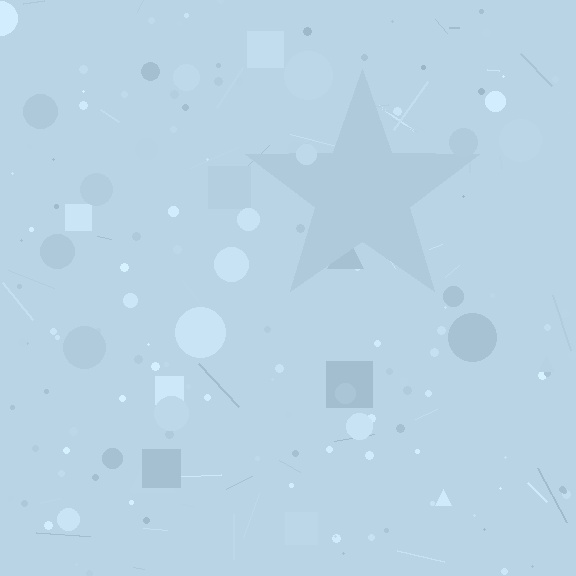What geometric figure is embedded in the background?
A star is embedded in the background.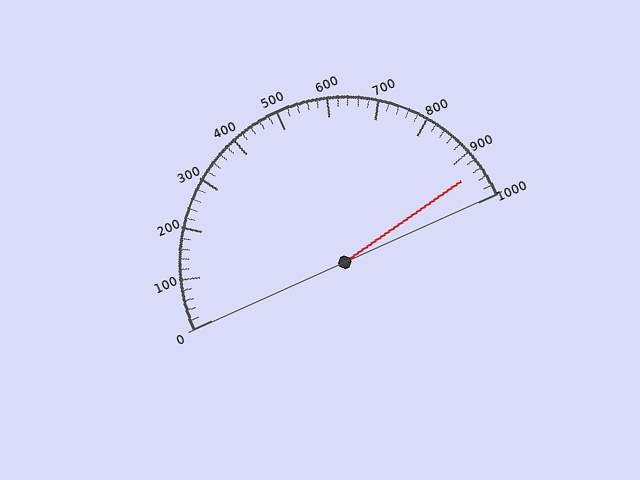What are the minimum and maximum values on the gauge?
The gauge ranges from 0 to 1000.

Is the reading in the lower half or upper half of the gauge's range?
The reading is in the upper half of the range (0 to 1000).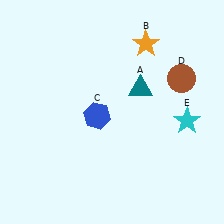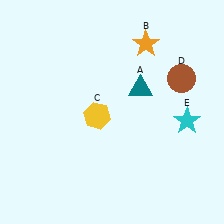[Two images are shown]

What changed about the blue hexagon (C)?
In Image 1, C is blue. In Image 2, it changed to yellow.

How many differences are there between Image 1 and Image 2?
There is 1 difference between the two images.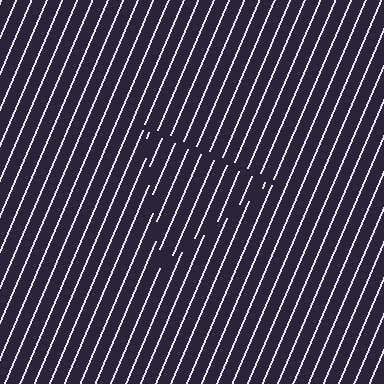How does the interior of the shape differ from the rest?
The interior of the shape contains the same grating, shifted by half a period — the contour is defined by the phase discontinuity where line-ends from the inner and outer gratings abut.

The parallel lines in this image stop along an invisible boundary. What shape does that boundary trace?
An illusory triangle. The interior of the shape contains the same grating, shifted by half a period — the contour is defined by the phase discontinuity where line-ends from the inner and outer gratings abut.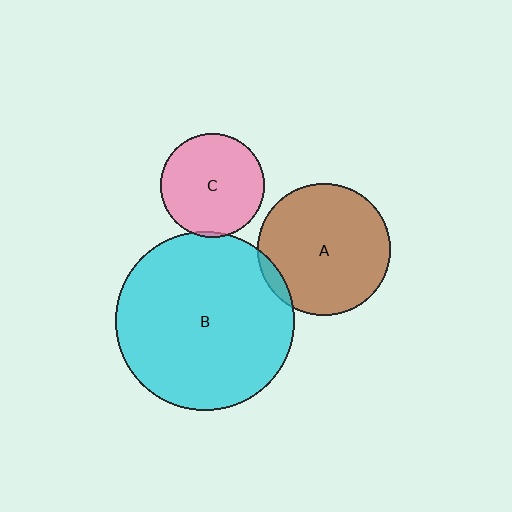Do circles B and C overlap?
Yes.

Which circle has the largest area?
Circle B (cyan).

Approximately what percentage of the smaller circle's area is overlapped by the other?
Approximately 5%.